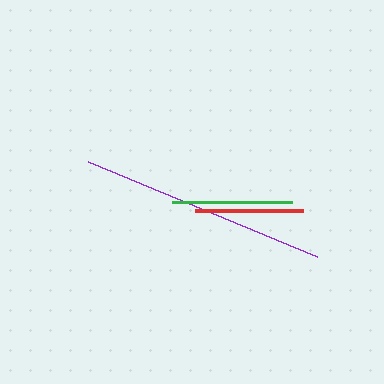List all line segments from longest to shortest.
From longest to shortest: purple, green, red.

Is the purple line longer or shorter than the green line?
The purple line is longer than the green line.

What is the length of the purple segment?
The purple segment is approximately 248 pixels long.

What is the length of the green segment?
The green segment is approximately 119 pixels long.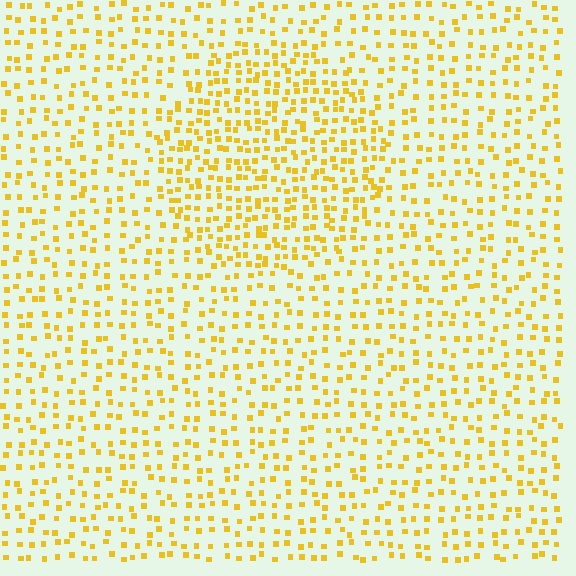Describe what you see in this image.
The image contains small yellow elements arranged at two different densities. A circle-shaped region is visible where the elements are more densely packed than the surrounding area.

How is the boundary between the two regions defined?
The boundary is defined by a change in element density (approximately 1.7x ratio). All elements are the same color, size, and shape.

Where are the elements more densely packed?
The elements are more densely packed inside the circle boundary.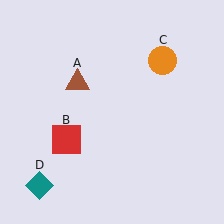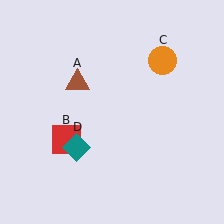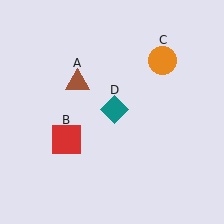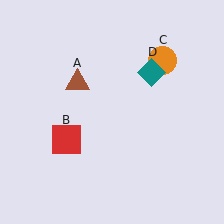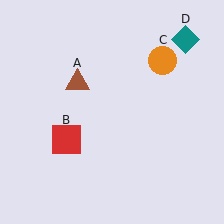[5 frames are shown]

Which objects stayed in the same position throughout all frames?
Brown triangle (object A) and red square (object B) and orange circle (object C) remained stationary.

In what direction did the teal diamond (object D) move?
The teal diamond (object D) moved up and to the right.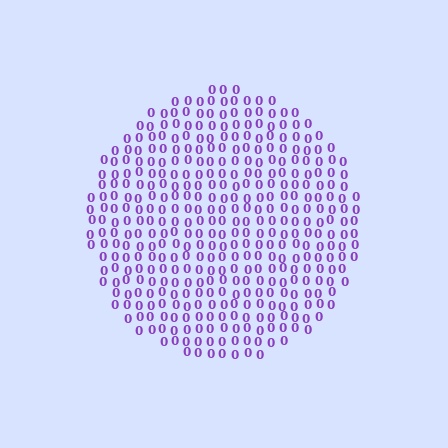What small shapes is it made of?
It is made of small digit 0's.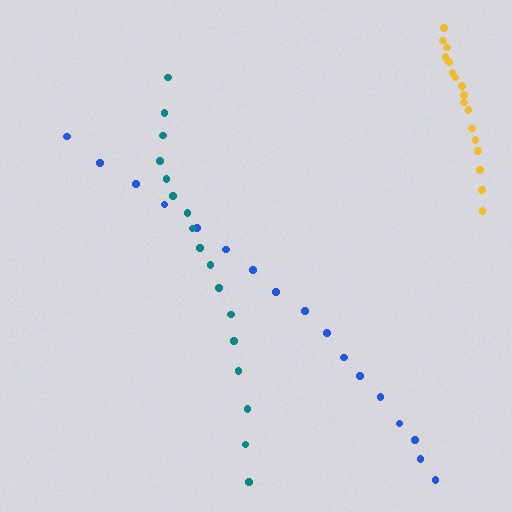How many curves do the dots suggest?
There are 3 distinct paths.